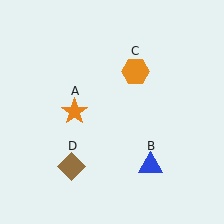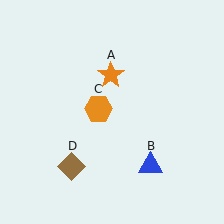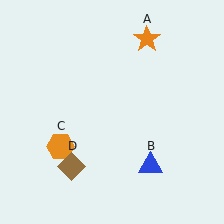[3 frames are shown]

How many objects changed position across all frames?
2 objects changed position: orange star (object A), orange hexagon (object C).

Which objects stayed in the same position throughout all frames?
Blue triangle (object B) and brown diamond (object D) remained stationary.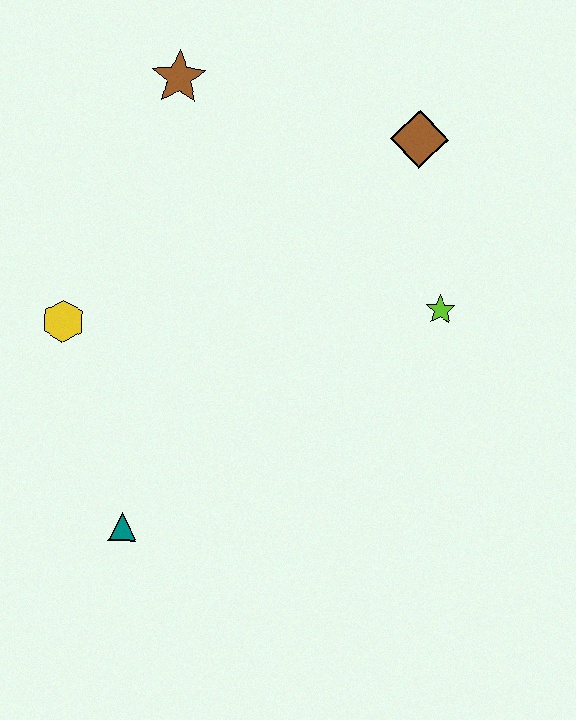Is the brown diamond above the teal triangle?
Yes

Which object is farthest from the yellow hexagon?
The brown diamond is farthest from the yellow hexagon.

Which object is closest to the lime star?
The brown diamond is closest to the lime star.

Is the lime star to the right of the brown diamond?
Yes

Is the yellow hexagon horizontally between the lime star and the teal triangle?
No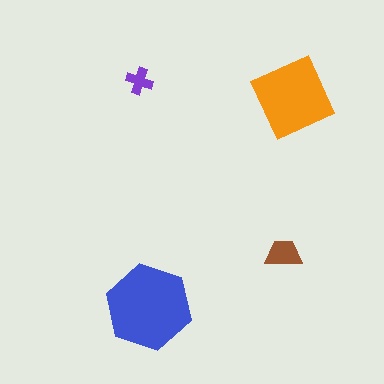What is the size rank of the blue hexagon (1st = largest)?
1st.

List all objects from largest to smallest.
The blue hexagon, the orange diamond, the brown trapezoid, the purple cross.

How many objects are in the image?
There are 4 objects in the image.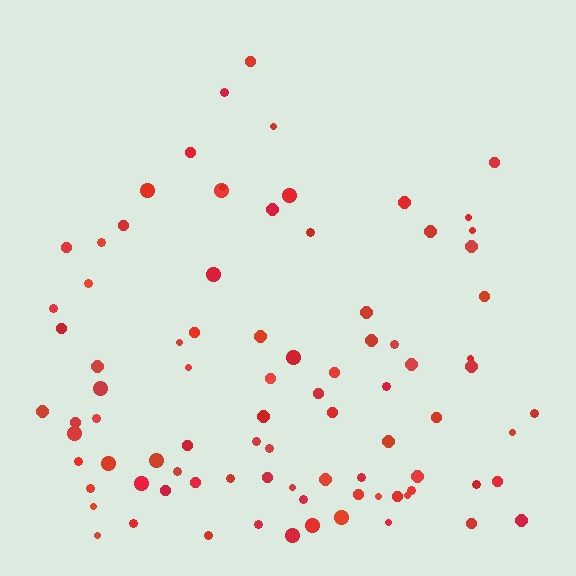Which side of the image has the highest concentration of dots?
The bottom.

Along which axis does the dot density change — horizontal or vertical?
Vertical.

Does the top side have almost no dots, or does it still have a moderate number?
Still a moderate number, just noticeably fewer than the bottom.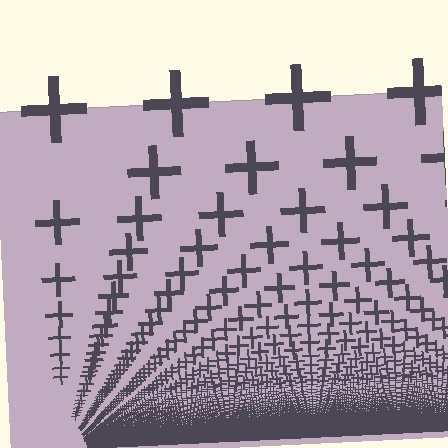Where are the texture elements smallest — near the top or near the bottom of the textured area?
Near the bottom.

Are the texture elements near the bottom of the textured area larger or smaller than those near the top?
Smaller. The gradient is inverted — elements near the bottom are smaller and denser.